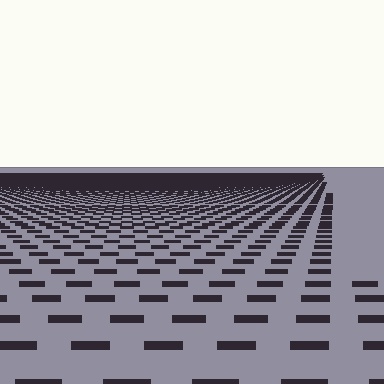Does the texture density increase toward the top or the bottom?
Density increases toward the top.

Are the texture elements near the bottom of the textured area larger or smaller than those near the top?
Larger. Near the bottom, elements are closer to the viewer and appear at a bigger on-screen size.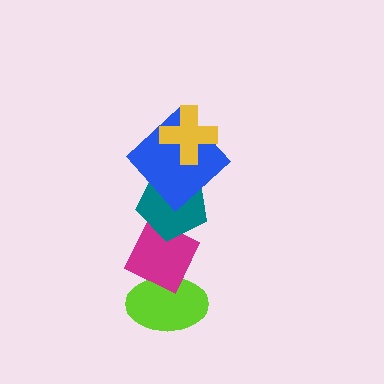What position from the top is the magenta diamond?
The magenta diamond is 4th from the top.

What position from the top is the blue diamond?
The blue diamond is 2nd from the top.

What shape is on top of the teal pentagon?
The blue diamond is on top of the teal pentagon.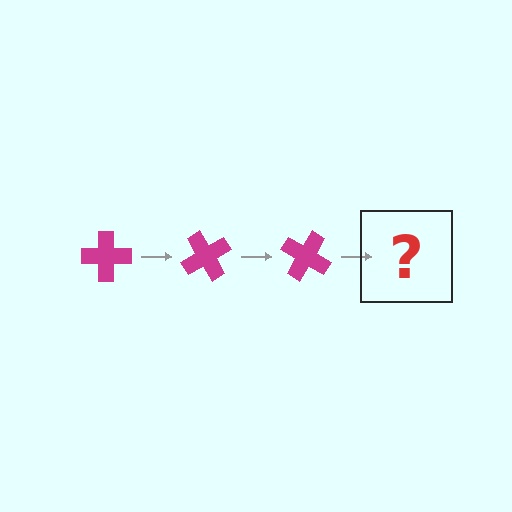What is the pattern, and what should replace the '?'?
The pattern is that the cross rotates 60 degrees each step. The '?' should be a magenta cross rotated 180 degrees.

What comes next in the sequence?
The next element should be a magenta cross rotated 180 degrees.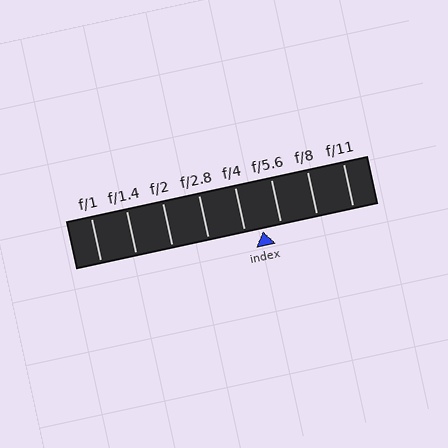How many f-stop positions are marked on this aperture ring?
There are 8 f-stop positions marked.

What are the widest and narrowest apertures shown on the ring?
The widest aperture shown is f/1 and the narrowest is f/11.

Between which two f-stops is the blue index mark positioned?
The index mark is between f/4 and f/5.6.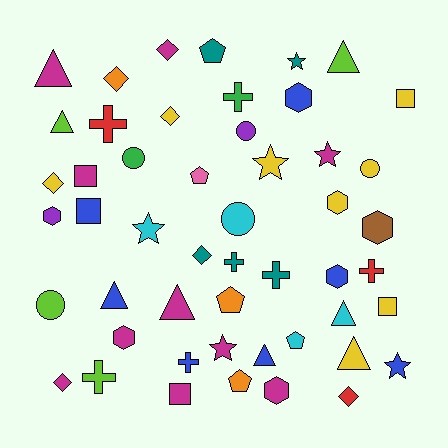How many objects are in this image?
There are 50 objects.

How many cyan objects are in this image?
There are 4 cyan objects.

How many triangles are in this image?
There are 8 triangles.